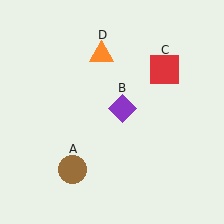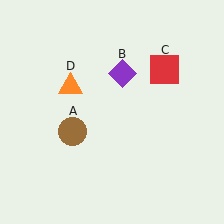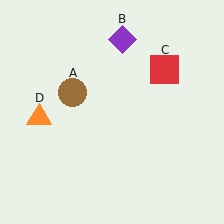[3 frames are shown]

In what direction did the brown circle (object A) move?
The brown circle (object A) moved up.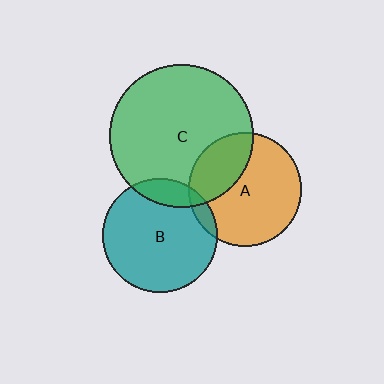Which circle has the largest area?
Circle C (green).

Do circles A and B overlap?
Yes.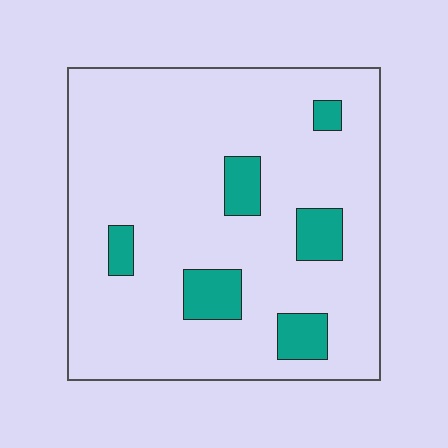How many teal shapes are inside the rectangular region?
6.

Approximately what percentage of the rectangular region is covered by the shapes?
Approximately 15%.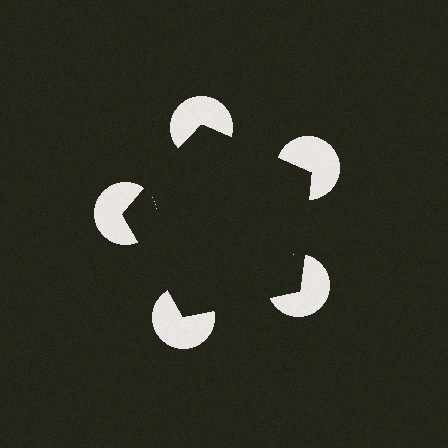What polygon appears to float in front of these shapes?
An illusory pentagon — its edges are inferred from the aligned wedge cuts in the pac-man discs, not physically drawn.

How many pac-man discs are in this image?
There are 5 — one at each vertex of the illusory pentagon.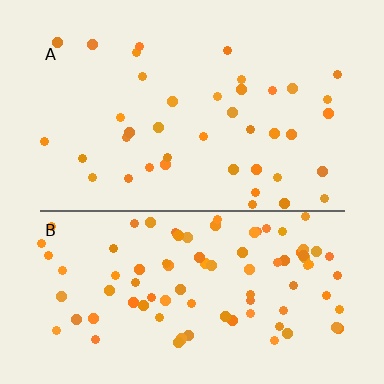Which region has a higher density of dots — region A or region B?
B (the bottom).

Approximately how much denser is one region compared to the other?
Approximately 2.3× — region B over region A.